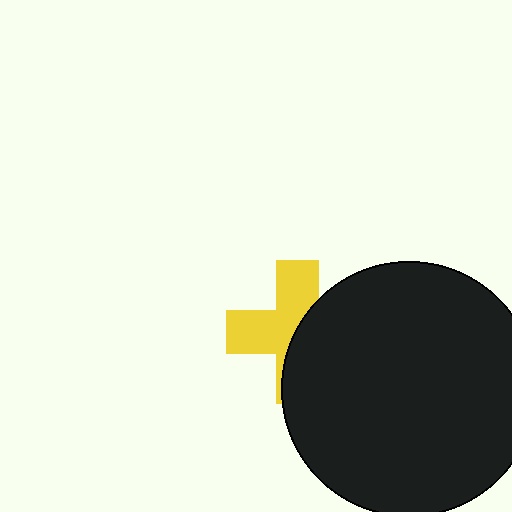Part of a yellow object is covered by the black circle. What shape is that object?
It is a cross.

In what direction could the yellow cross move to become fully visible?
The yellow cross could move left. That would shift it out from behind the black circle entirely.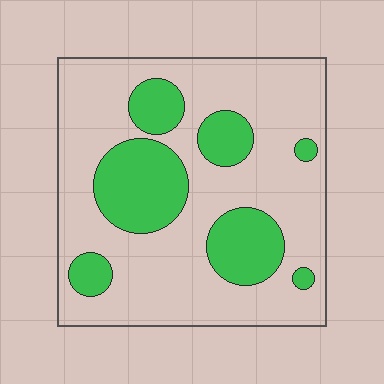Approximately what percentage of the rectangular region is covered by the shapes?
Approximately 25%.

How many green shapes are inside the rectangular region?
7.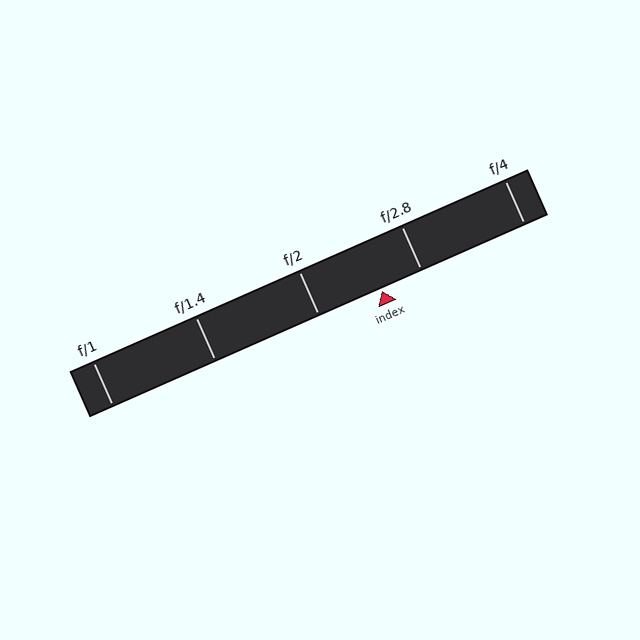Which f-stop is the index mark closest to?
The index mark is closest to f/2.8.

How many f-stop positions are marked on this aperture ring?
There are 5 f-stop positions marked.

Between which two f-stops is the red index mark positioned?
The index mark is between f/2 and f/2.8.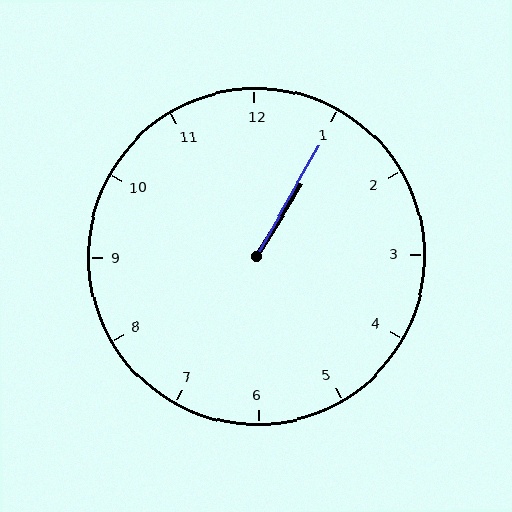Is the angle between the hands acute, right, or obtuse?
It is acute.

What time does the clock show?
1:05.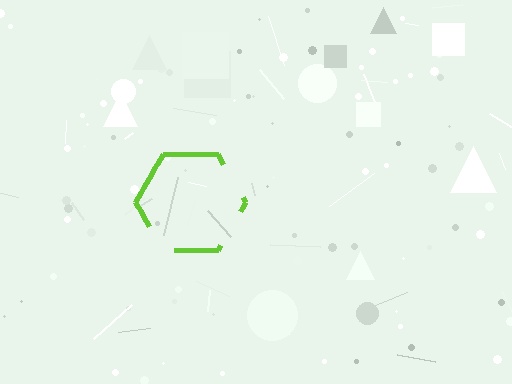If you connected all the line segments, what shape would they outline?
They would outline a hexagon.